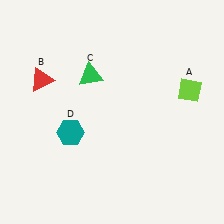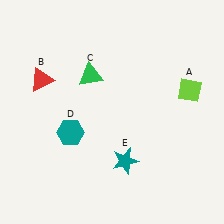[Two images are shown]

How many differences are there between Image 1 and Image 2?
There is 1 difference between the two images.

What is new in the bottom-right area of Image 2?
A teal star (E) was added in the bottom-right area of Image 2.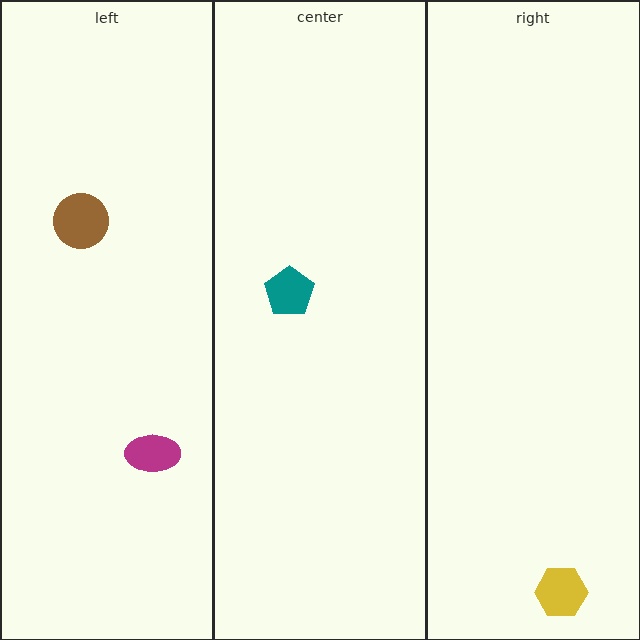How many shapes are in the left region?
2.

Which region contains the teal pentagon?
The center region.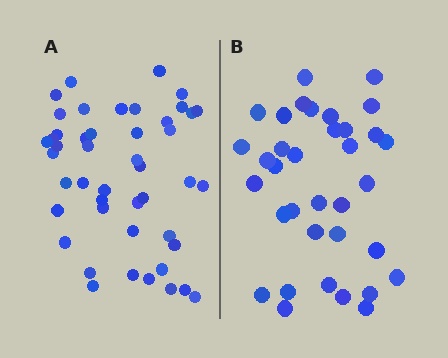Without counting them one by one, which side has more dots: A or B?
Region A (the left region) has more dots.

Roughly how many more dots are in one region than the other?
Region A has roughly 12 or so more dots than region B.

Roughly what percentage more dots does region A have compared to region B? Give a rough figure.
About 30% more.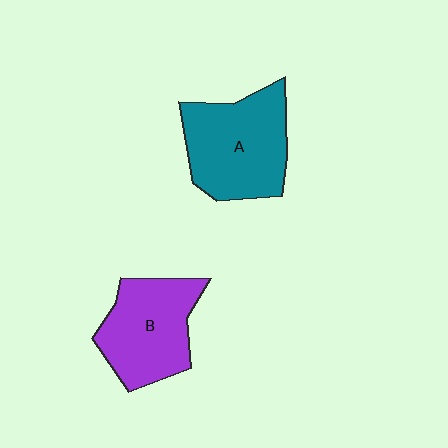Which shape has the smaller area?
Shape B (purple).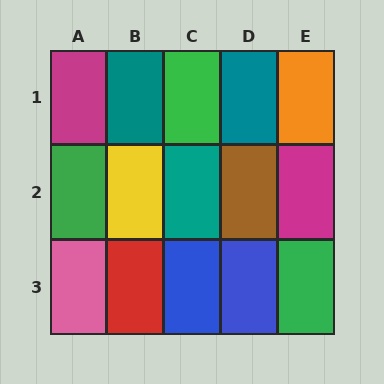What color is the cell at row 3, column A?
Pink.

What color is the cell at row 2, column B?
Yellow.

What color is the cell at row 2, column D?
Brown.